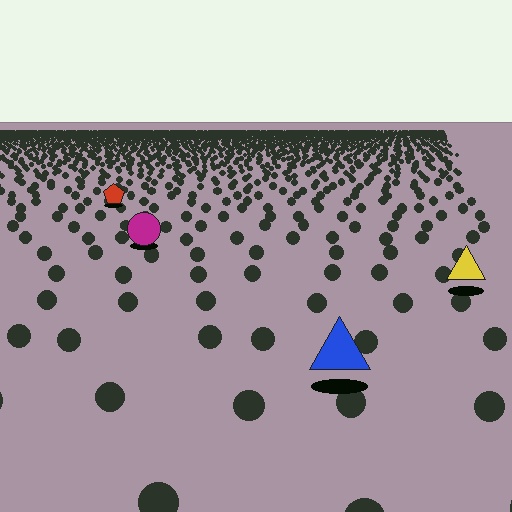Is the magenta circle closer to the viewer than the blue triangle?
No. The blue triangle is closer — you can tell from the texture gradient: the ground texture is coarser near it.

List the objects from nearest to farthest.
From nearest to farthest: the blue triangle, the yellow triangle, the magenta circle, the red pentagon.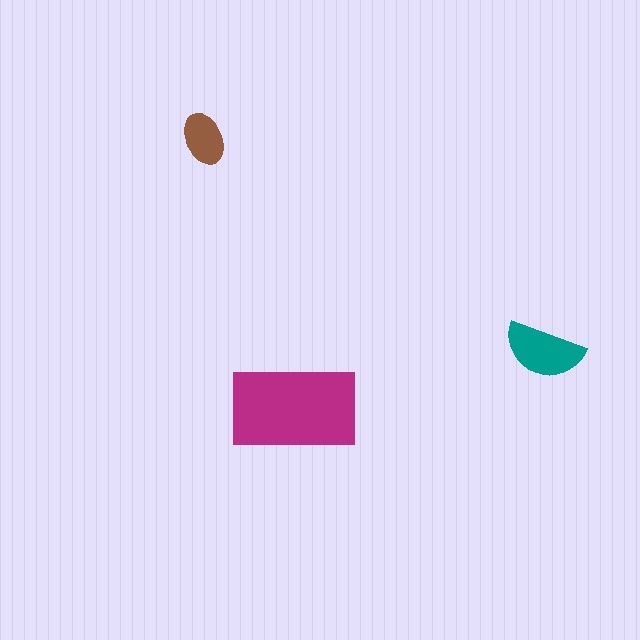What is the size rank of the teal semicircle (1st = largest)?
2nd.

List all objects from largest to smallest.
The magenta rectangle, the teal semicircle, the brown ellipse.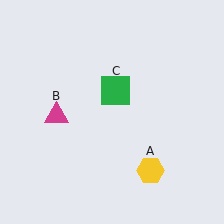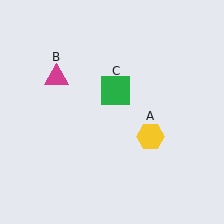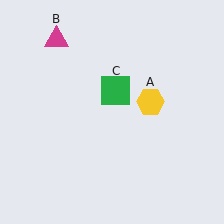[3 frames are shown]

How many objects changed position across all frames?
2 objects changed position: yellow hexagon (object A), magenta triangle (object B).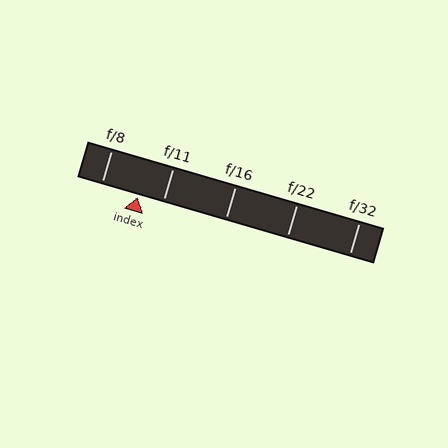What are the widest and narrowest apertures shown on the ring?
The widest aperture shown is f/8 and the narrowest is f/32.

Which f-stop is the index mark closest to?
The index mark is closest to f/11.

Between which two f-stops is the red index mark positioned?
The index mark is between f/8 and f/11.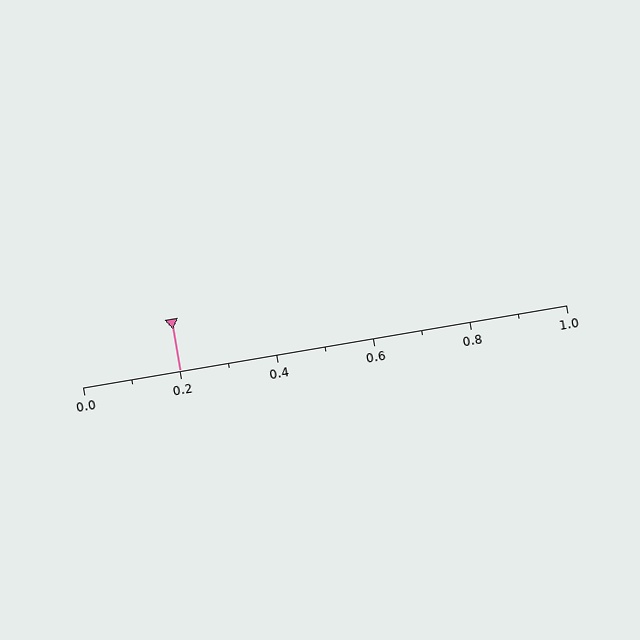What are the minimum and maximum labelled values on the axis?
The axis runs from 0.0 to 1.0.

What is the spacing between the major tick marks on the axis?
The major ticks are spaced 0.2 apart.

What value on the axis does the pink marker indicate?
The marker indicates approximately 0.2.